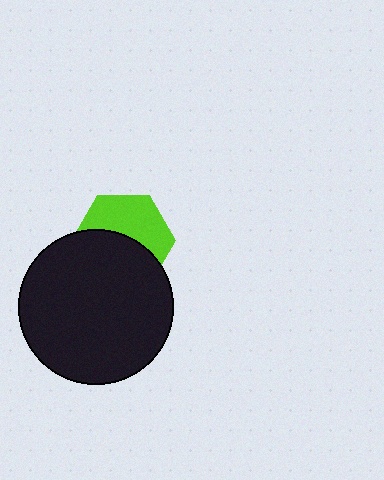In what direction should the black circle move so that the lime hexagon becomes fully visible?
The black circle should move down. That is the shortest direction to clear the overlap and leave the lime hexagon fully visible.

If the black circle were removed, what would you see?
You would see the complete lime hexagon.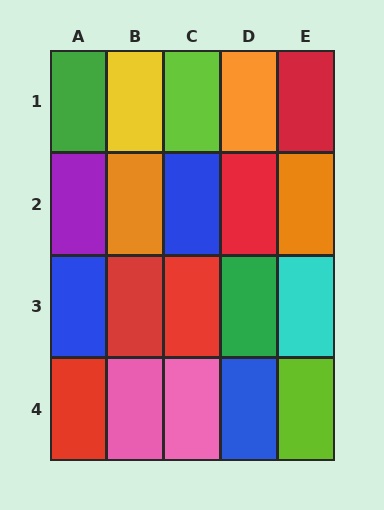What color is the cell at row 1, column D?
Orange.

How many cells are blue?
3 cells are blue.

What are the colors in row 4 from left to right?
Red, pink, pink, blue, lime.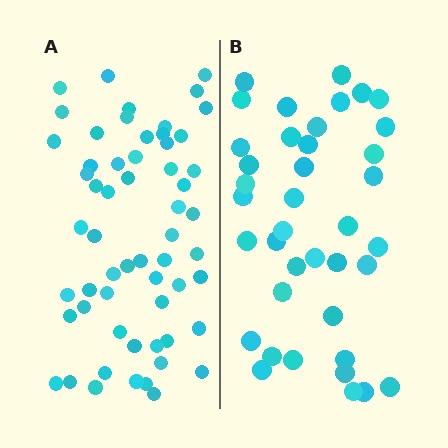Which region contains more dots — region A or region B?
Region A (the left region) has more dots.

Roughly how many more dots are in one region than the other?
Region A has approximately 20 more dots than region B.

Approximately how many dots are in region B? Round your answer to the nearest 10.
About 40 dots. (The exact count is 39, which rounds to 40.)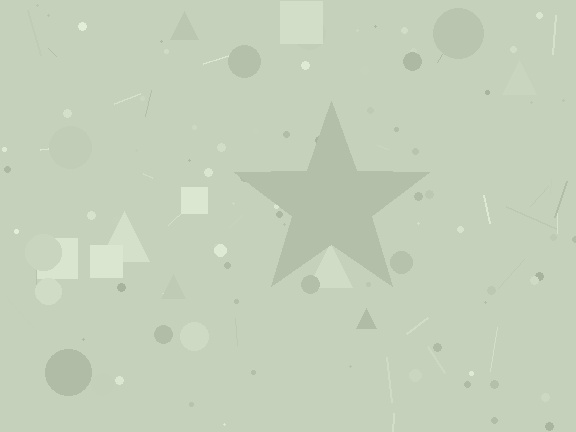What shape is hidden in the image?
A star is hidden in the image.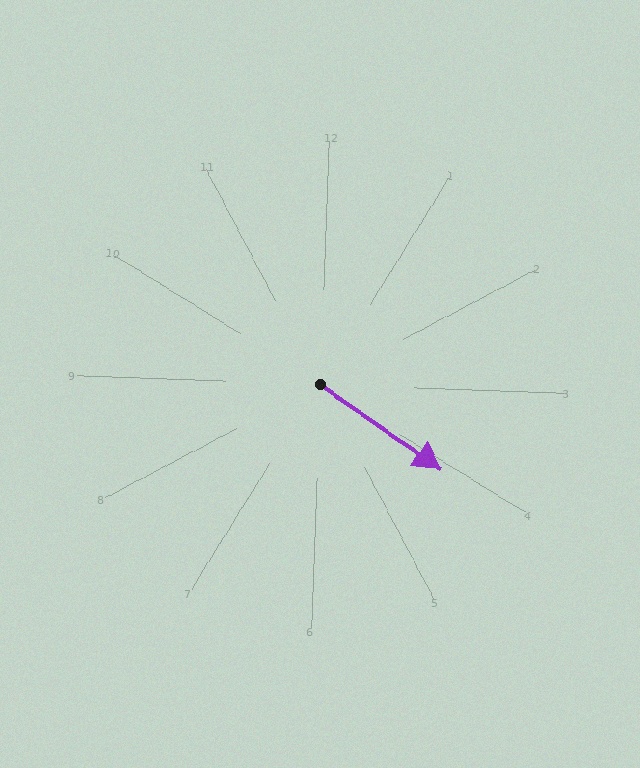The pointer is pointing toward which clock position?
Roughly 4 o'clock.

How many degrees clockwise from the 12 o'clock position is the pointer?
Approximately 123 degrees.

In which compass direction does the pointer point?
Southeast.